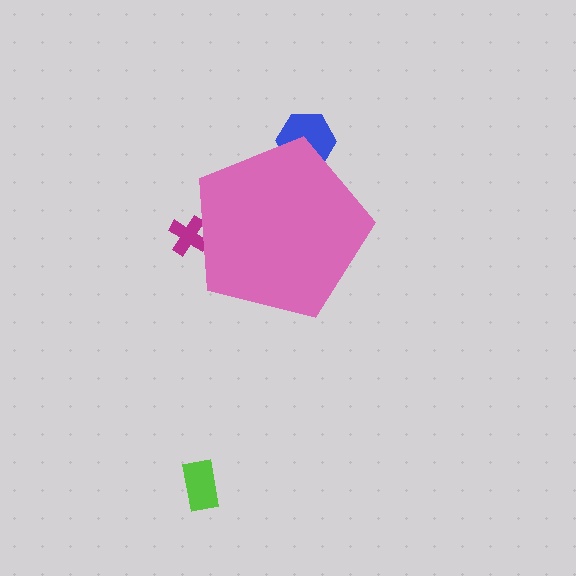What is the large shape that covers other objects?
A pink pentagon.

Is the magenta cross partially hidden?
Yes, the magenta cross is partially hidden behind the pink pentagon.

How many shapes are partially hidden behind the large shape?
2 shapes are partially hidden.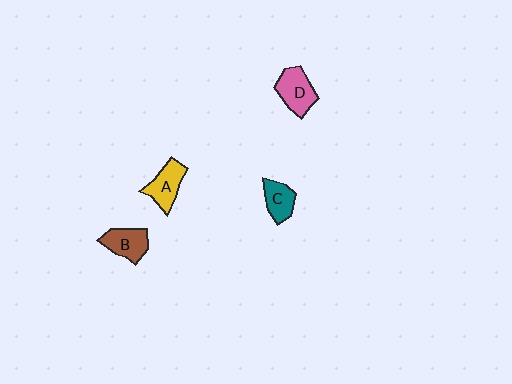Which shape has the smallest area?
Shape C (teal).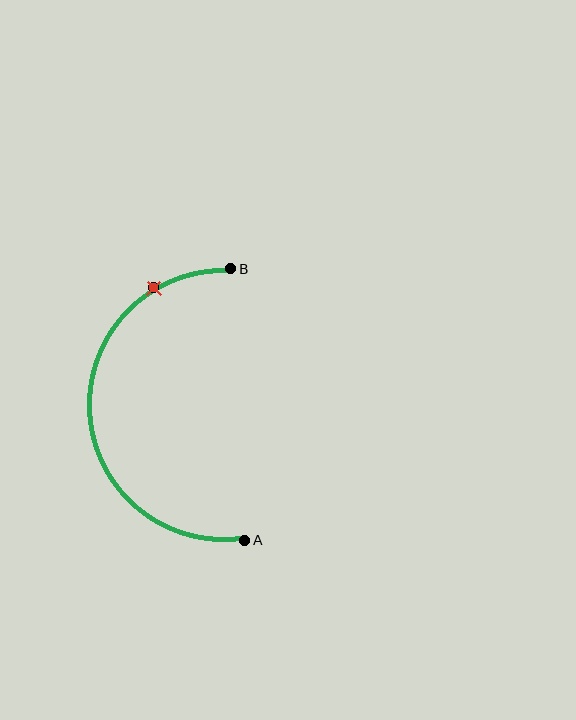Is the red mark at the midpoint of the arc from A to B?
No. The red mark lies on the arc but is closer to endpoint B. The arc midpoint would be at the point on the curve equidistant along the arc from both A and B.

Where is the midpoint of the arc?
The arc midpoint is the point on the curve farthest from the straight line joining A and B. It sits to the left of that line.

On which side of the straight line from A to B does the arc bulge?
The arc bulges to the left of the straight line connecting A and B.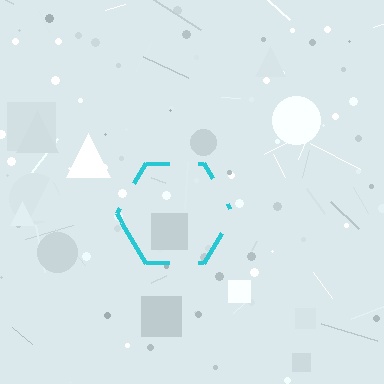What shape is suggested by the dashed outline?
The dashed outline suggests a hexagon.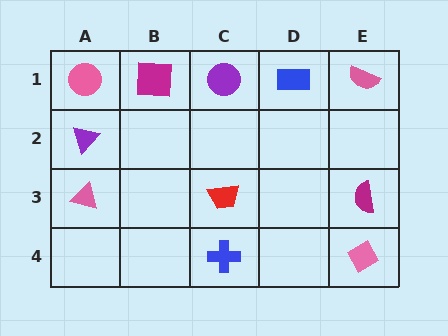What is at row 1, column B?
A magenta square.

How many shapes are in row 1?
5 shapes.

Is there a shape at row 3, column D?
No, that cell is empty.